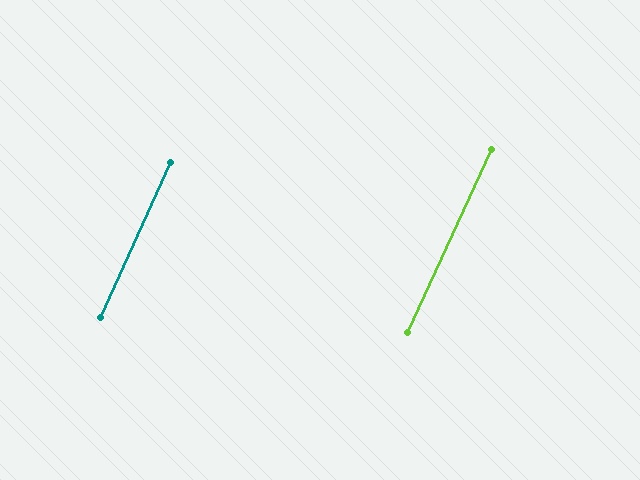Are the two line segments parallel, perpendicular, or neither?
Parallel — their directions differ by only 0.4°.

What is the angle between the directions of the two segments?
Approximately 0 degrees.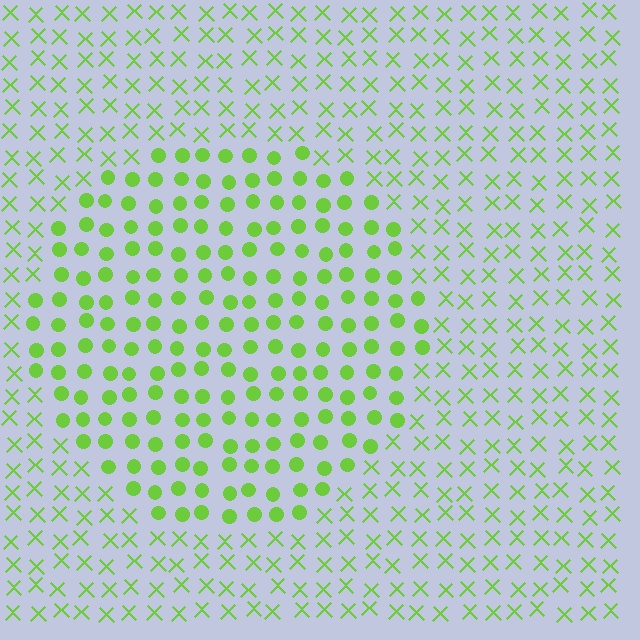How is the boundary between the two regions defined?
The boundary is defined by a change in element shape: circles inside vs. X marks outside. All elements share the same color and spacing.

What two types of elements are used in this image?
The image uses circles inside the circle region and X marks outside it.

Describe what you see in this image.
The image is filled with small lime elements arranged in a uniform grid. A circle-shaped region contains circles, while the surrounding area contains X marks. The boundary is defined purely by the change in element shape.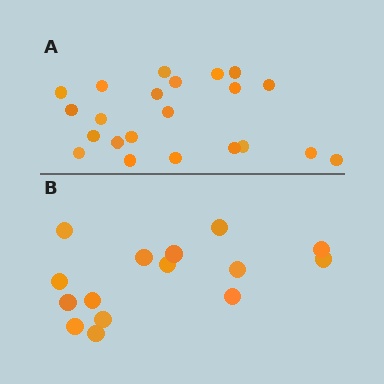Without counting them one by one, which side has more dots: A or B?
Region A (the top region) has more dots.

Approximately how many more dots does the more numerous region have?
Region A has roughly 8 or so more dots than region B.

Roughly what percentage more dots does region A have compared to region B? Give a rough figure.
About 45% more.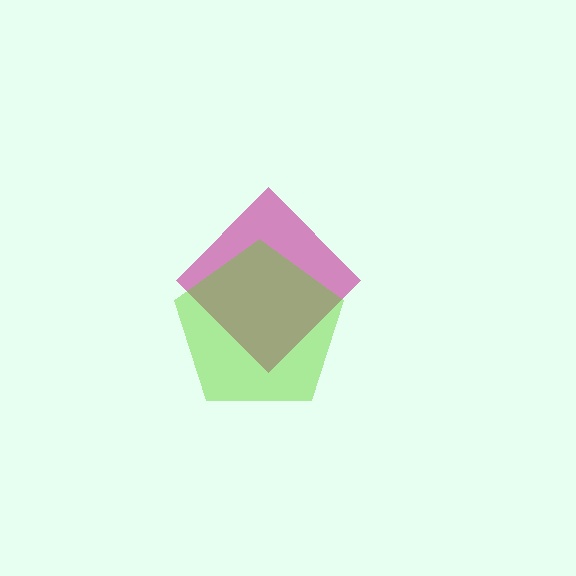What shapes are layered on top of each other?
The layered shapes are: a magenta diamond, a lime pentagon.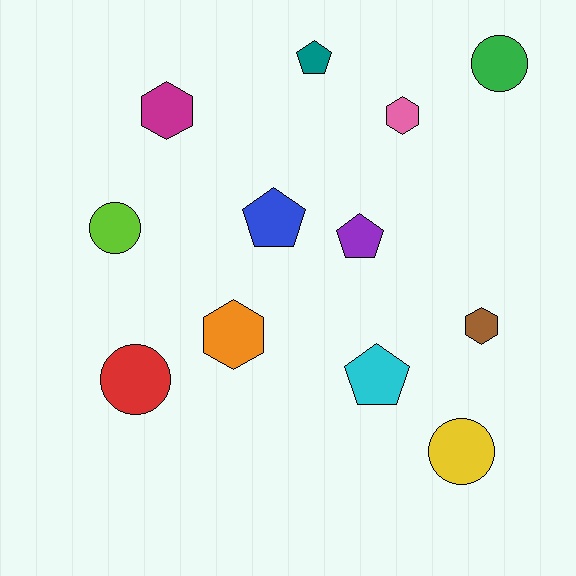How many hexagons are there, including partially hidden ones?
There are 4 hexagons.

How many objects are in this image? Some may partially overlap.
There are 12 objects.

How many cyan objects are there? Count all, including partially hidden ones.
There is 1 cyan object.